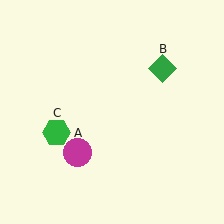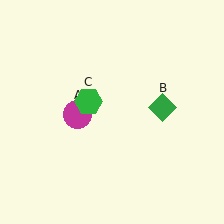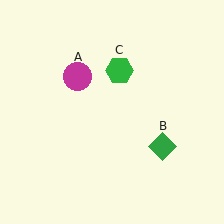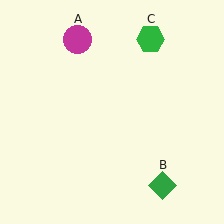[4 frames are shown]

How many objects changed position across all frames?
3 objects changed position: magenta circle (object A), green diamond (object B), green hexagon (object C).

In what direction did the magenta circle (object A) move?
The magenta circle (object A) moved up.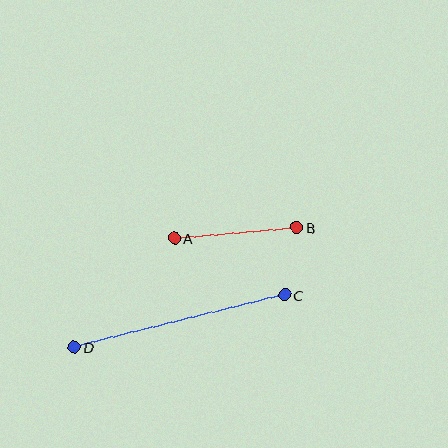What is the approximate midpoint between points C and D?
The midpoint is at approximately (179, 321) pixels.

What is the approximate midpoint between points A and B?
The midpoint is at approximately (236, 233) pixels.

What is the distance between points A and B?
The distance is approximately 123 pixels.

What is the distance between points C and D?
The distance is approximately 217 pixels.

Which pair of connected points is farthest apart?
Points C and D are farthest apart.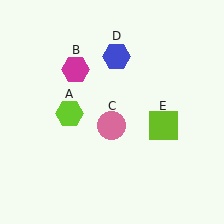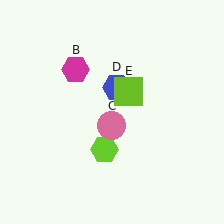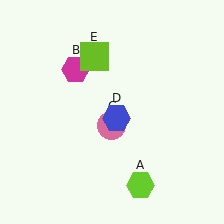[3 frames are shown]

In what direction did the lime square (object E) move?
The lime square (object E) moved up and to the left.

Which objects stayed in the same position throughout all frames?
Magenta hexagon (object B) and pink circle (object C) remained stationary.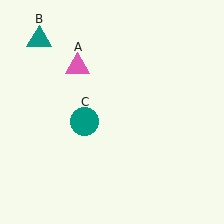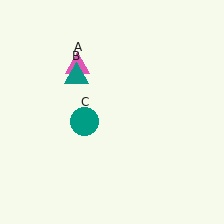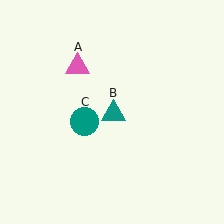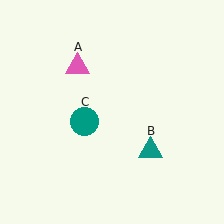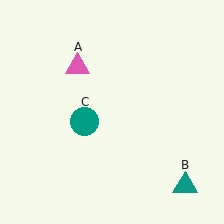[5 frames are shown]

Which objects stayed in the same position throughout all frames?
Pink triangle (object A) and teal circle (object C) remained stationary.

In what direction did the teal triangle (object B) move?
The teal triangle (object B) moved down and to the right.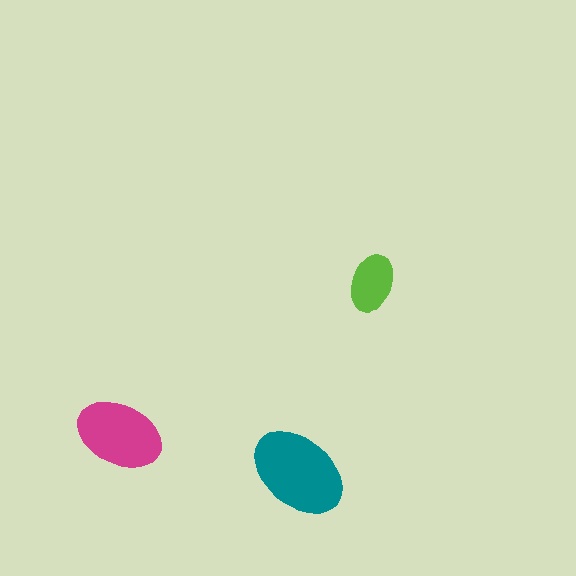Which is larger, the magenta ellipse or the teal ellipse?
The teal one.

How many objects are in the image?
There are 3 objects in the image.